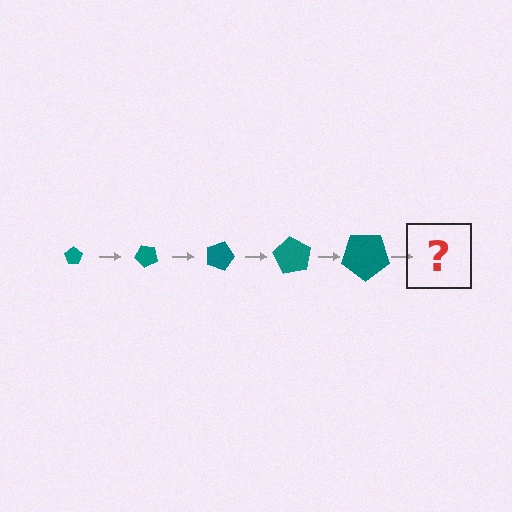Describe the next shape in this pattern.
It should be a pentagon, larger than the previous one and rotated 225 degrees from the start.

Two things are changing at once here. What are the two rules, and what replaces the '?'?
The two rules are that the pentagon grows larger each step and it rotates 45 degrees each step. The '?' should be a pentagon, larger than the previous one and rotated 225 degrees from the start.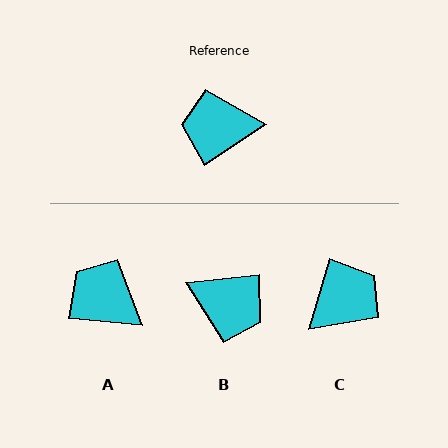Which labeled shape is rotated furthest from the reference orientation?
B, about 152 degrees away.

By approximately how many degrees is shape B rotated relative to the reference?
Approximately 152 degrees counter-clockwise.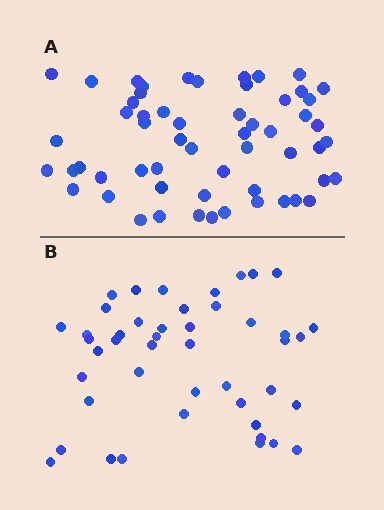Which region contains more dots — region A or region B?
Region A (the top region) has more dots.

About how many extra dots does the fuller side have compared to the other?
Region A has roughly 12 or so more dots than region B.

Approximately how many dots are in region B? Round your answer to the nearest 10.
About 40 dots. (The exact count is 45, which rounds to 40.)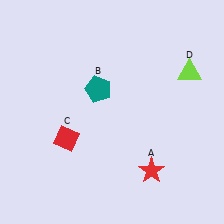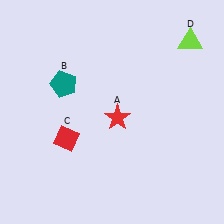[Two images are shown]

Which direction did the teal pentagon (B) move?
The teal pentagon (B) moved left.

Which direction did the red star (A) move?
The red star (A) moved up.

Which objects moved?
The objects that moved are: the red star (A), the teal pentagon (B), the lime triangle (D).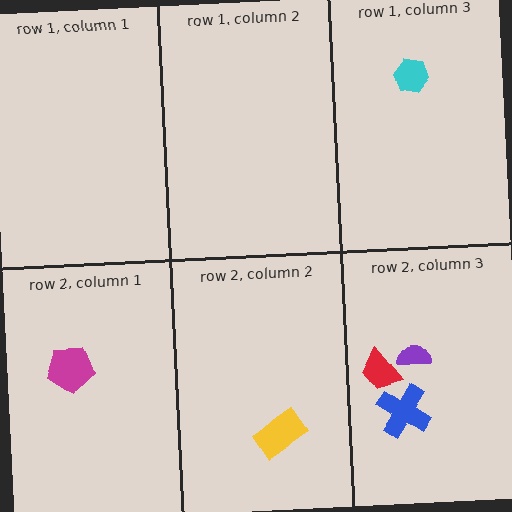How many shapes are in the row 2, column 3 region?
3.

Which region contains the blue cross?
The row 2, column 3 region.